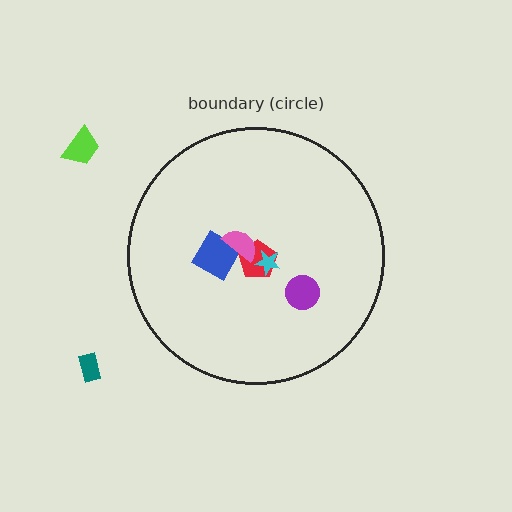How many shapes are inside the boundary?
5 inside, 2 outside.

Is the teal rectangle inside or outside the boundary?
Outside.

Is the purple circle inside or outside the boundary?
Inside.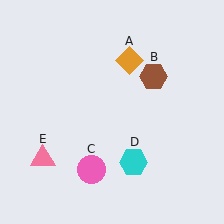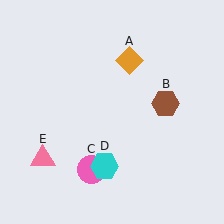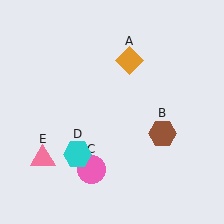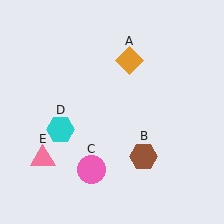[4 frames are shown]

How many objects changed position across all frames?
2 objects changed position: brown hexagon (object B), cyan hexagon (object D).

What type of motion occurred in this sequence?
The brown hexagon (object B), cyan hexagon (object D) rotated clockwise around the center of the scene.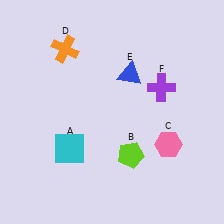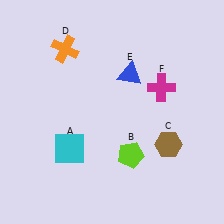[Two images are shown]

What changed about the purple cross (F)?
In Image 1, F is purple. In Image 2, it changed to magenta.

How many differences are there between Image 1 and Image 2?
There are 2 differences between the two images.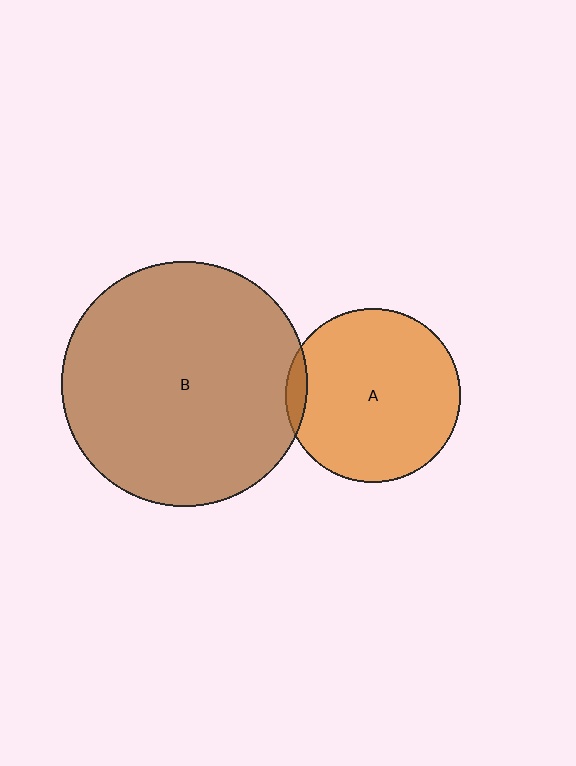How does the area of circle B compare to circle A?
Approximately 2.0 times.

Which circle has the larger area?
Circle B (brown).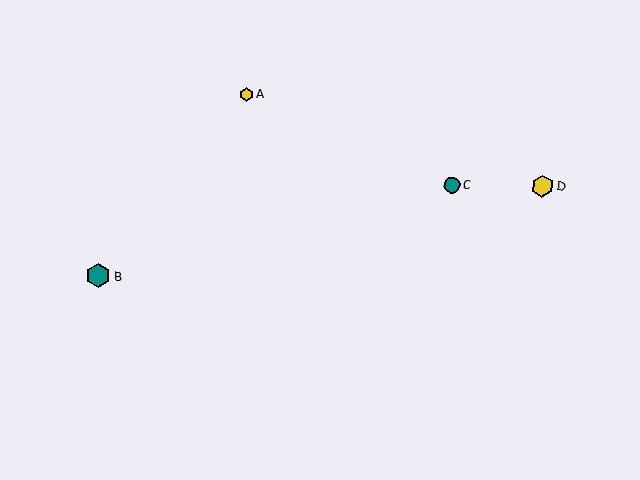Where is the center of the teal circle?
The center of the teal circle is at (452, 185).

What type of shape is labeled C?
Shape C is a teal circle.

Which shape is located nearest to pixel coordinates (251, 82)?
The yellow hexagon (labeled A) at (247, 94) is nearest to that location.